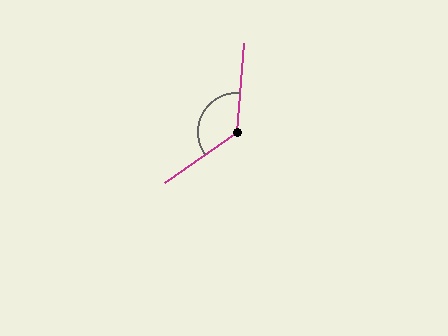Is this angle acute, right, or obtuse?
It is obtuse.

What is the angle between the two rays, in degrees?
Approximately 130 degrees.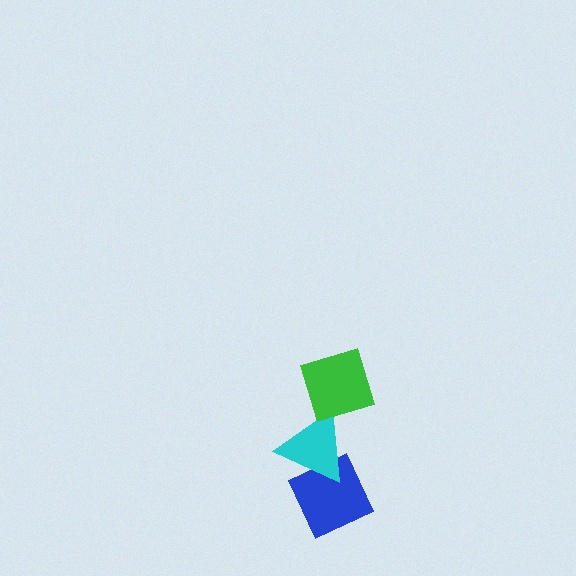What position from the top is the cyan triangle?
The cyan triangle is 2nd from the top.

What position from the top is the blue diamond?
The blue diamond is 3rd from the top.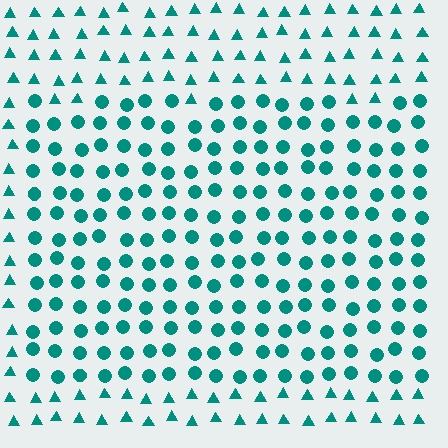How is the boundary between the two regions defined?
The boundary is defined by a change in element shape: circles inside vs. triangles outside. All elements share the same color and spacing.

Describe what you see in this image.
The image is filled with small teal elements arranged in a uniform grid. A rectangle-shaped region contains circles, while the surrounding area contains triangles. The boundary is defined purely by the change in element shape.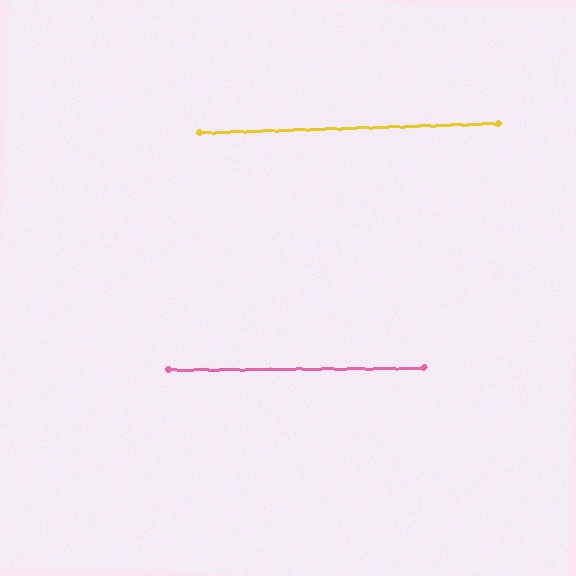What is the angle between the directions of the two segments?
Approximately 1 degree.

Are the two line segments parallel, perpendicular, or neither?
Parallel — their directions differ by only 1.1°.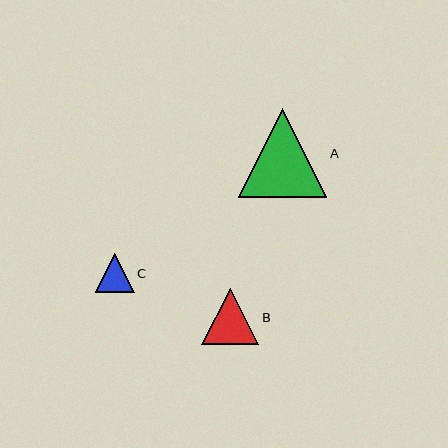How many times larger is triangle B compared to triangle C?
Triangle B is approximately 1.4 times the size of triangle C.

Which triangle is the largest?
Triangle A is the largest with a size of approximately 88 pixels.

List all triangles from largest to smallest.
From largest to smallest: A, B, C.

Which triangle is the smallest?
Triangle C is the smallest with a size of approximately 39 pixels.